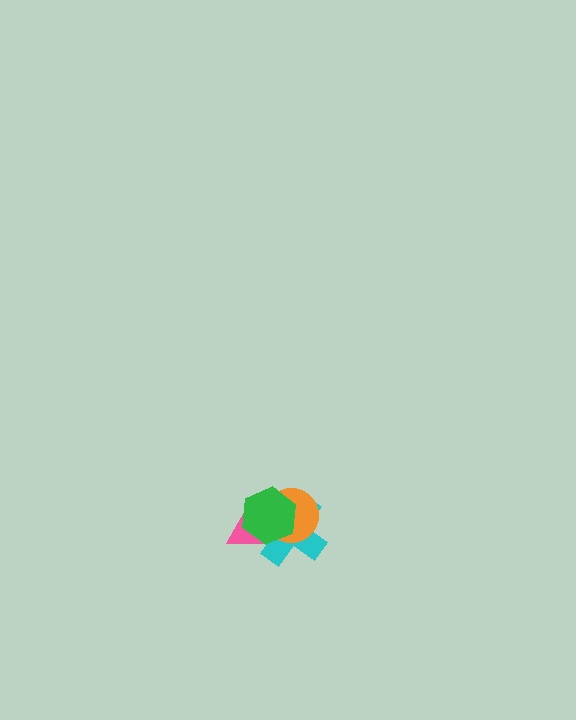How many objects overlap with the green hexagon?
3 objects overlap with the green hexagon.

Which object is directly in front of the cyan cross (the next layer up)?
The orange circle is directly in front of the cyan cross.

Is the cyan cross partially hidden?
Yes, it is partially covered by another shape.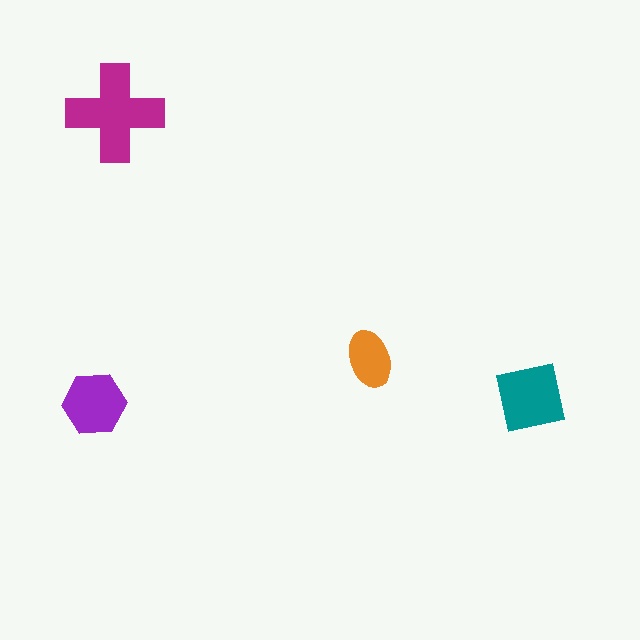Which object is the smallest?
The orange ellipse.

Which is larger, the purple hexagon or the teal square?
The teal square.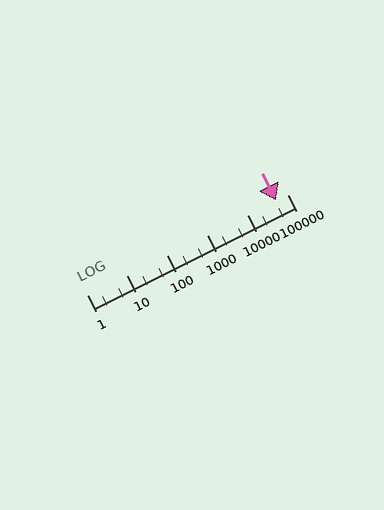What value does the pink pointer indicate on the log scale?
The pointer indicates approximately 53000.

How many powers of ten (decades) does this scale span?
The scale spans 5 decades, from 1 to 100000.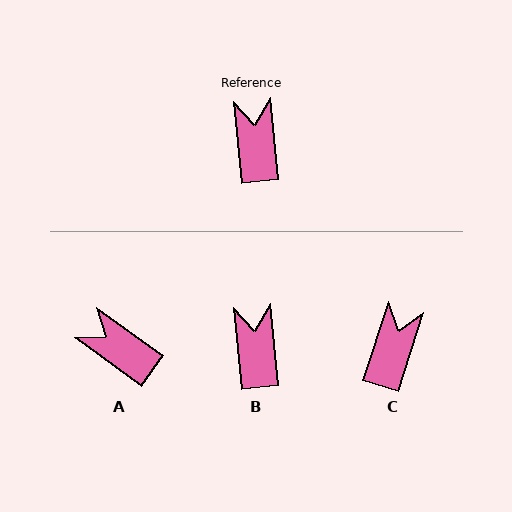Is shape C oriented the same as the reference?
No, it is off by about 24 degrees.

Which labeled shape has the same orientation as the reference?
B.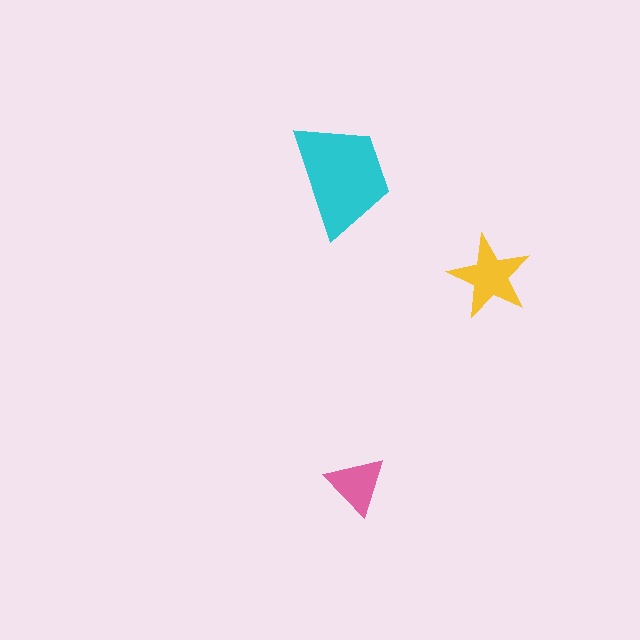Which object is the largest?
The cyan trapezoid.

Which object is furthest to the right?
The yellow star is rightmost.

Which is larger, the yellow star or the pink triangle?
The yellow star.